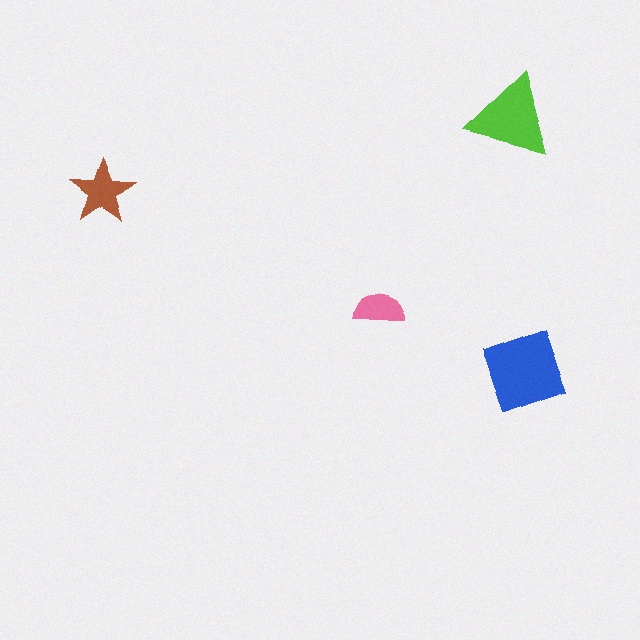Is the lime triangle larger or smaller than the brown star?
Larger.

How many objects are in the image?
There are 4 objects in the image.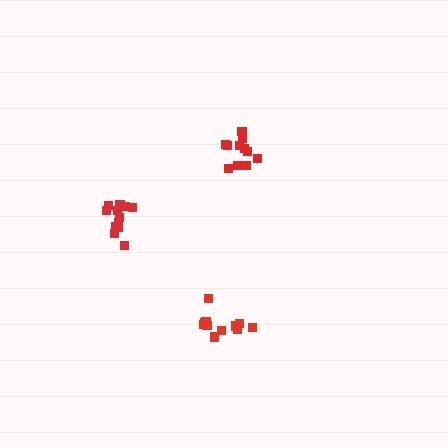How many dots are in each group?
Group 1: 12 dots, Group 2: 11 dots, Group 3: 11 dots (34 total).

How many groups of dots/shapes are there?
There are 3 groups.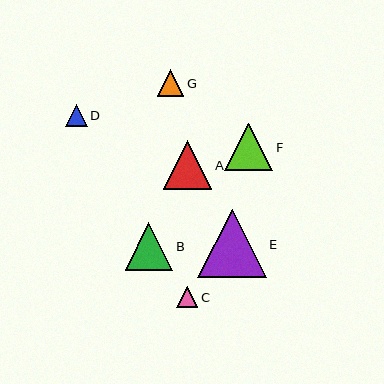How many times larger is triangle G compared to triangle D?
Triangle G is approximately 1.2 times the size of triangle D.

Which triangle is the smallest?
Triangle D is the smallest with a size of approximately 21 pixels.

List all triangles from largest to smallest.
From largest to smallest: E, A, F, B, G, C, D.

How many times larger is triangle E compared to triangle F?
Triangle E is approximately 1.4 times the size of triangle F.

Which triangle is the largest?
Triangle E is the largest with a size of approximately 68 pixels.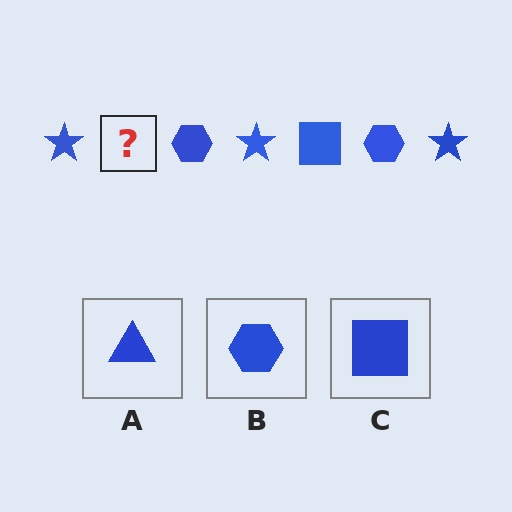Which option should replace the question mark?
Option C.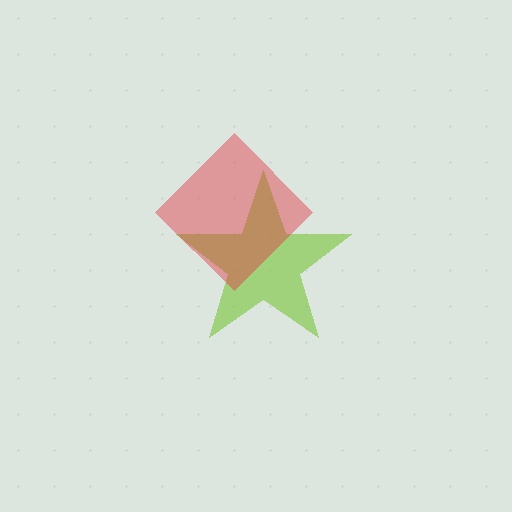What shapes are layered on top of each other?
The layered shapes are: a lime star, a red diamond.